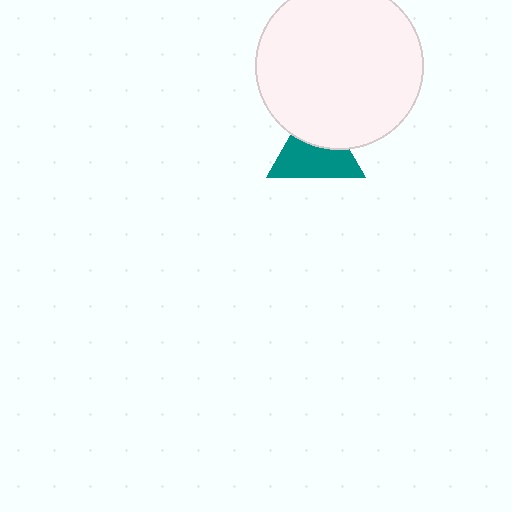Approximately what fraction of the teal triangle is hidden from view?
Roughly 39% of the teal triangle is hidden behind the white circle.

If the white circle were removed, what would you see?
You would see the complete teal triangle.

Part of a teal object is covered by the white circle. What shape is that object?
It is a triangle.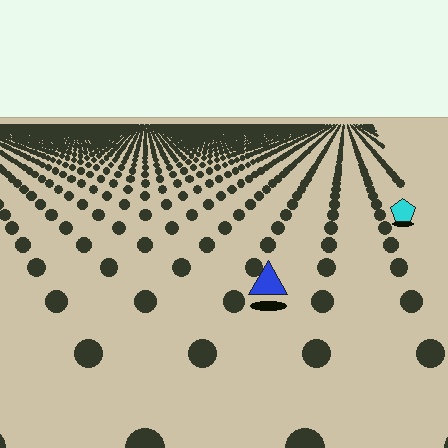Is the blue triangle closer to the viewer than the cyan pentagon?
Yes. The blue triangle is closer — you can tell from the texture gradient: the ground texture is coarser near it.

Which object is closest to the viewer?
The blue triangle is closest. The texture marks near it are larger and more spread out.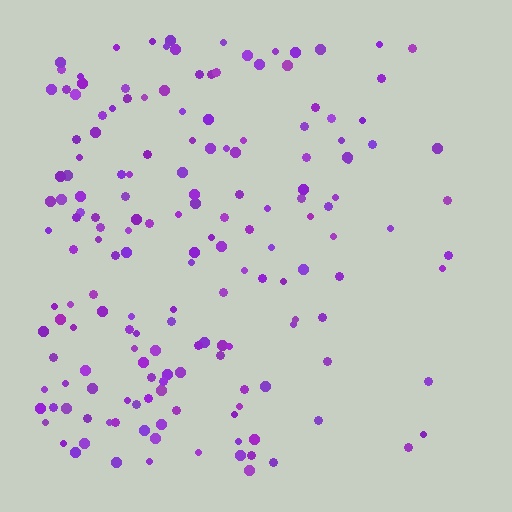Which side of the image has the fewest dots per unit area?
The right.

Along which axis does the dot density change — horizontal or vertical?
Horizontal.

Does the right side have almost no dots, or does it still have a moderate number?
Still a moderate number, just noticeably fewer than the left.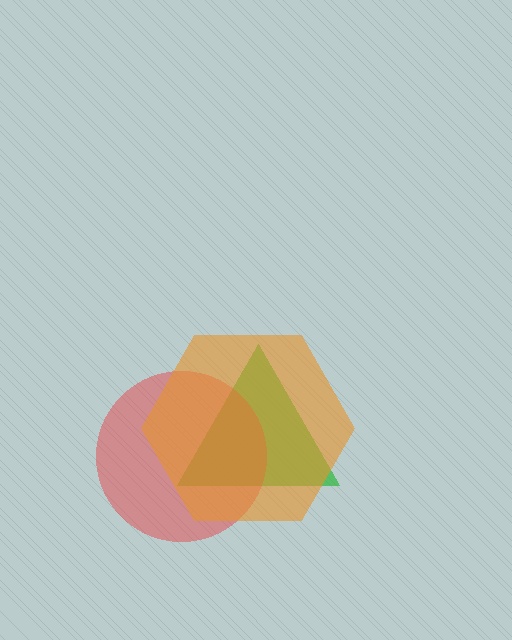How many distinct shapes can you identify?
There are 3 distinct shapes: a green triangle, a red circle, an orange hexagon.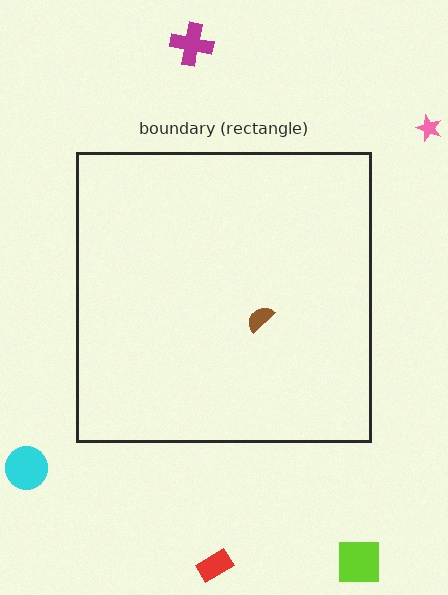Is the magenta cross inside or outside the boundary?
Outside.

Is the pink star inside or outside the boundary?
Outside.